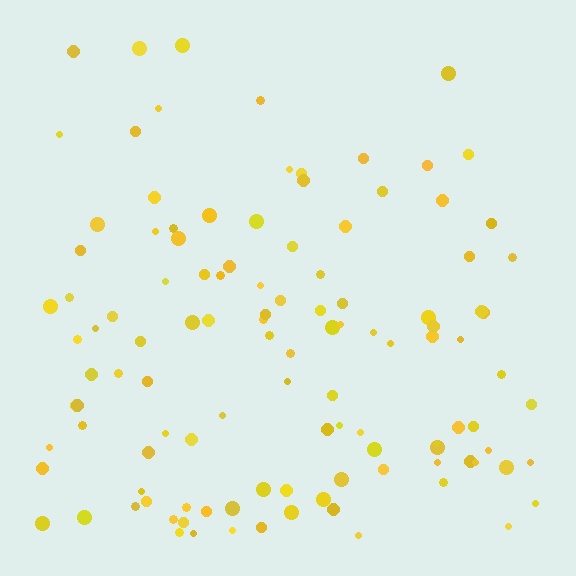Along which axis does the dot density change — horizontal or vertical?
Vertical.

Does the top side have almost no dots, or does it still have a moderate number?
Still a moderate number, just noticeably fewer than the bottom.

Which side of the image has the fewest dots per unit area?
The top.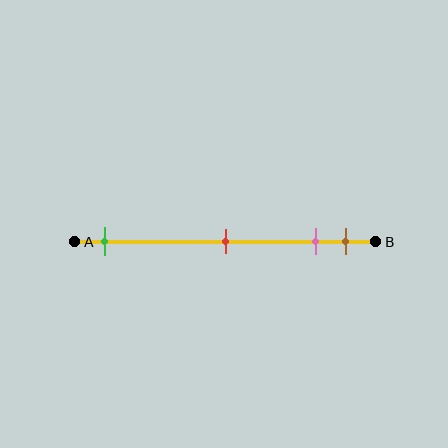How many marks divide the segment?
There are 4 marks dividing the segment.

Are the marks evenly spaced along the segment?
No, the marks are not evenly spaced.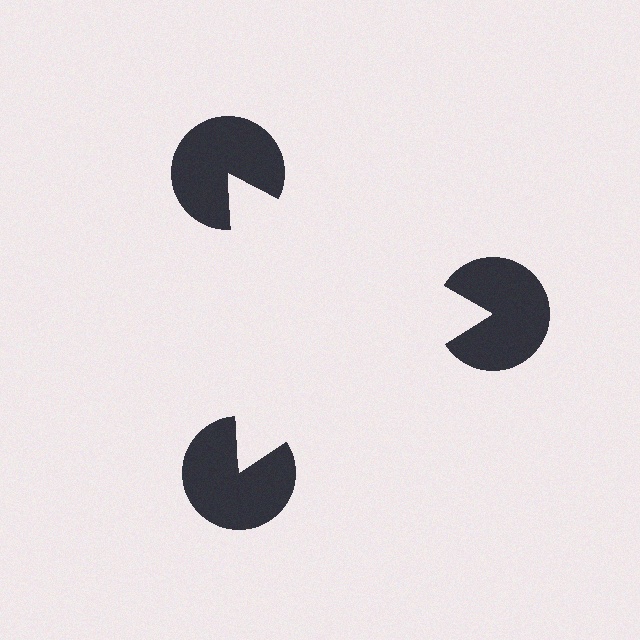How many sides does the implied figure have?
3 sides.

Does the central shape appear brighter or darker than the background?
It typically appears slightly brighter than the background, even though no actual brightness change is drawn.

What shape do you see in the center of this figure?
An illusory triangle — its edges are inferred from the aligned wedge cuts in the pac-man discs, not physically drawn.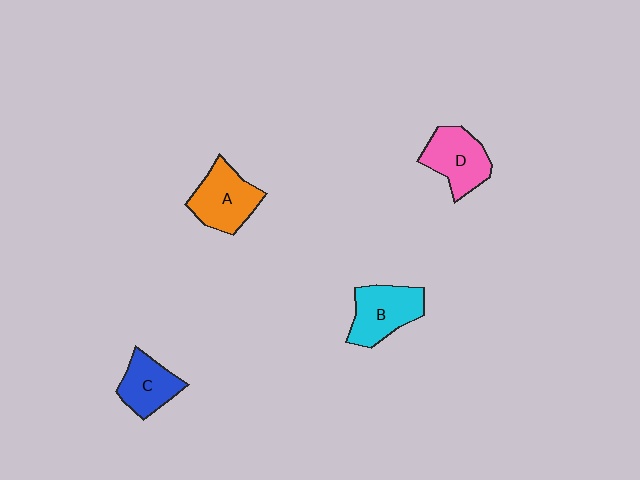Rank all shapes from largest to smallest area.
From largest to smallest: A (orange), B (cyan), D (pink), C (blue).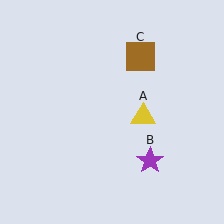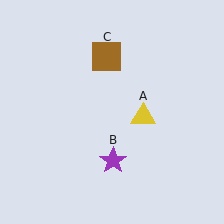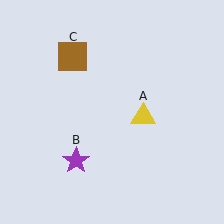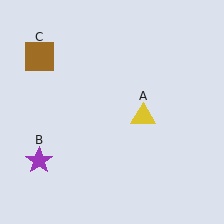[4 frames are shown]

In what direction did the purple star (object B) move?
The purple star (object B) moved left.